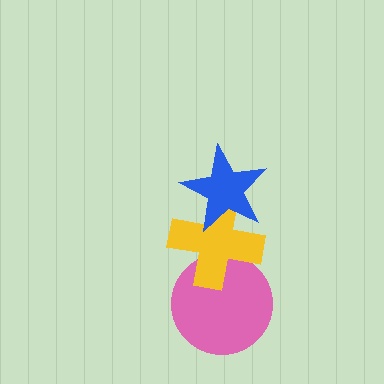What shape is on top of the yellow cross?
The blue star is on top of the yellow cross.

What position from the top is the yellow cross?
The yellow cross is 2nd from the top.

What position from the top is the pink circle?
The pink circle is 3rd from the top.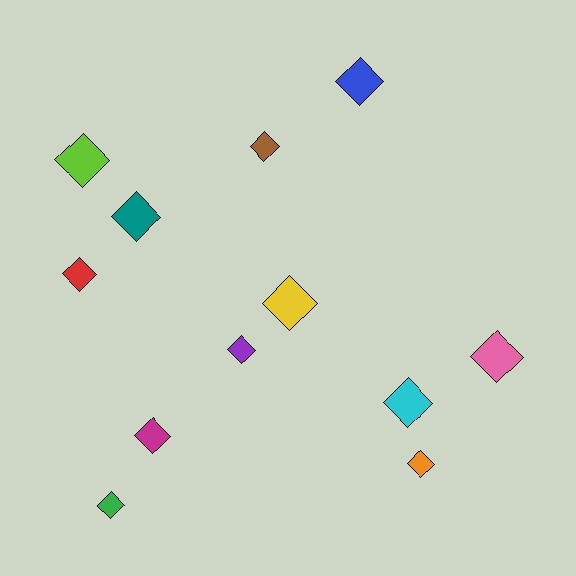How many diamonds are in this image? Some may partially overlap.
There are 12 diamonds.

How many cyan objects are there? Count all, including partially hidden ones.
There is 1 cyan object.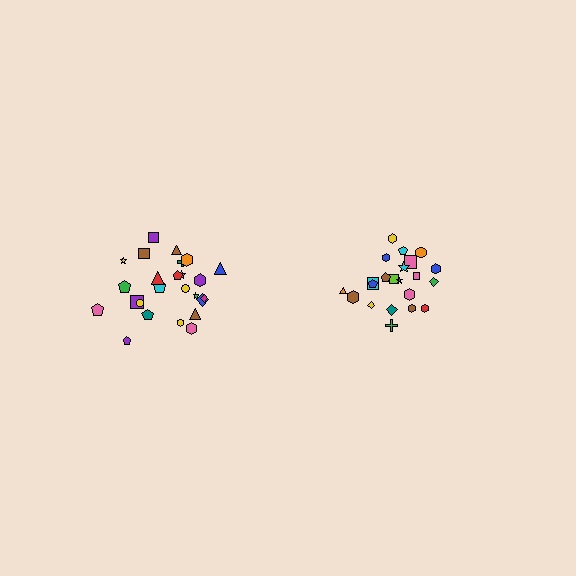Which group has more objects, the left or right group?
The left group.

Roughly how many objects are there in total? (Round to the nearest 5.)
Roughly 45 objects in total.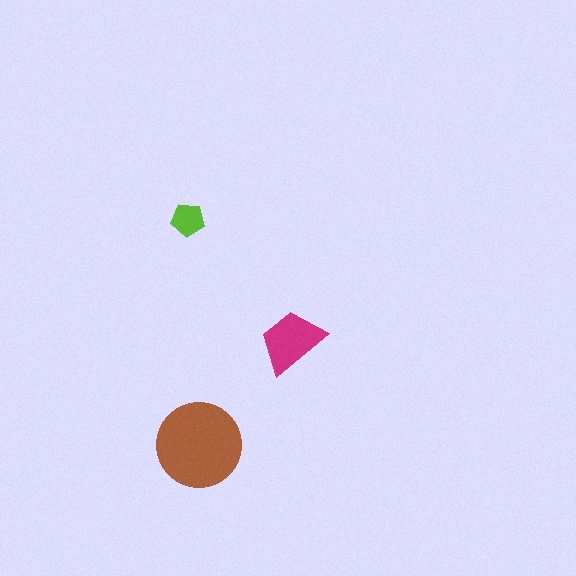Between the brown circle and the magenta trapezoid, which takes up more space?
The brown circle.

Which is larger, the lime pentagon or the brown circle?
The brown circle.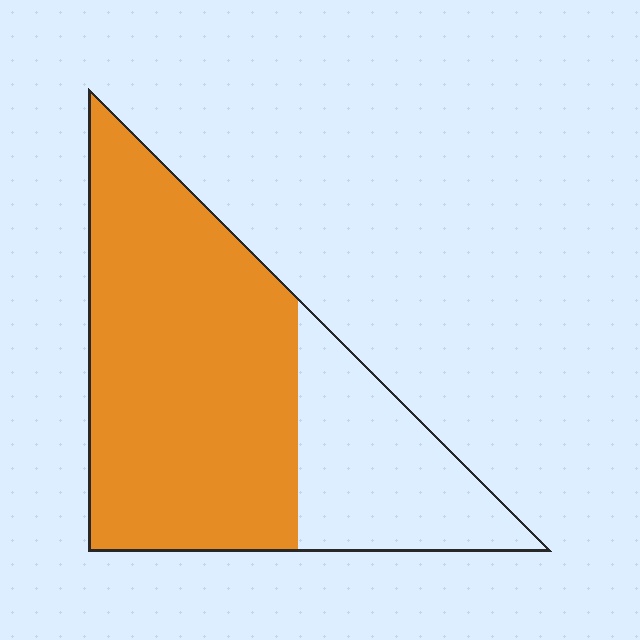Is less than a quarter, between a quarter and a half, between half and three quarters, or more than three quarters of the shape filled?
Between half and three quarters.